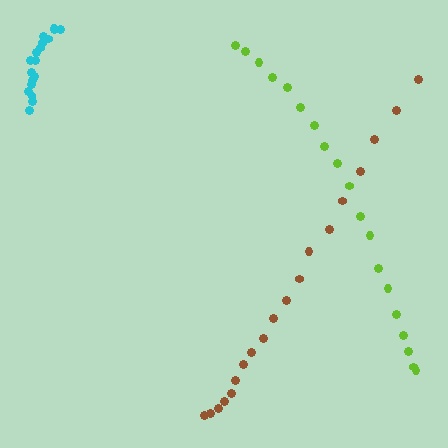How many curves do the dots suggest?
There are 3 distinct paths.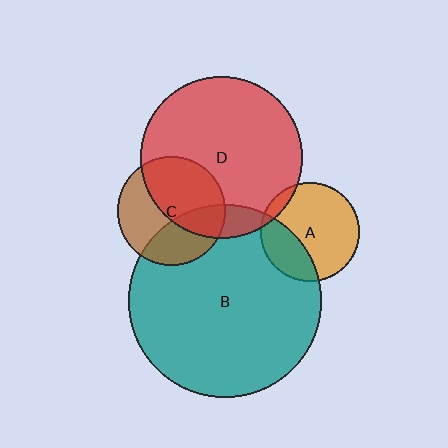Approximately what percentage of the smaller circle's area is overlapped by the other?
Approximately 35%.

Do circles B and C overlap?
Yes.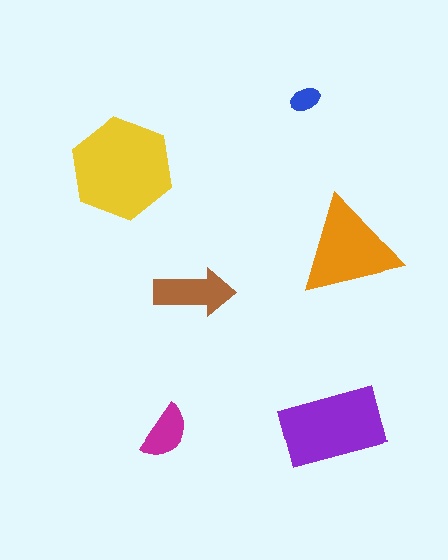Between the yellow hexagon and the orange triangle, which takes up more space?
The yellow hexagon.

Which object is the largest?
The yellow hexagon.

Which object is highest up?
The blue ellipse is topmost.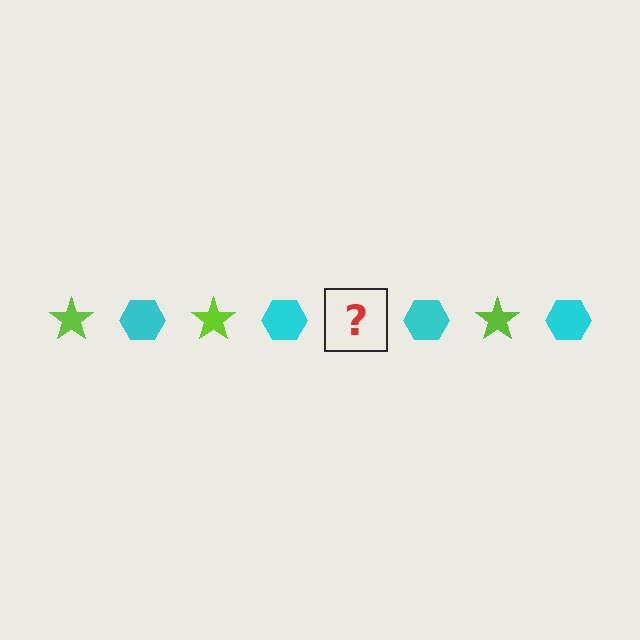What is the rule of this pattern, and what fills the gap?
The rule is that the pattern alternates between lime star and cyan hexagon. The gap should be filled with a lime star.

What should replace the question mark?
The question mark should be replaced with a lime star.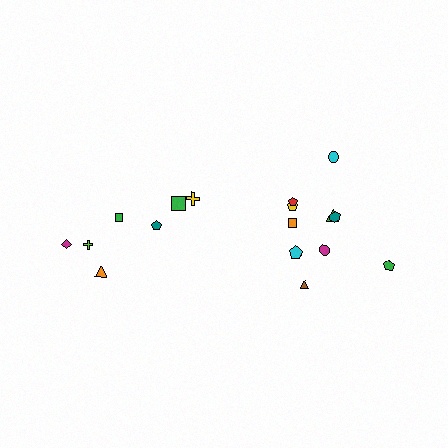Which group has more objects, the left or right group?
The right group.